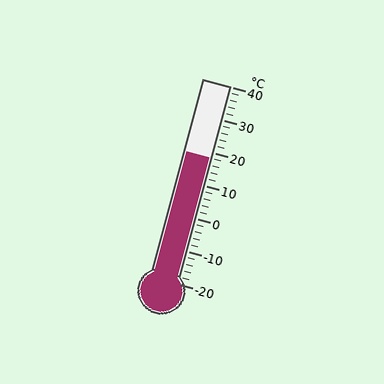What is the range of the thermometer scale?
The thermometer scale ranges from -20°C to 40°C.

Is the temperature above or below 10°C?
The temperature is above 10°C.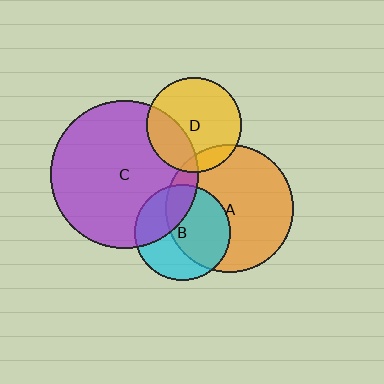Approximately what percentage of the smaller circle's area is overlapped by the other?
Approximately 10%.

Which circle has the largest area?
Circle C (purple).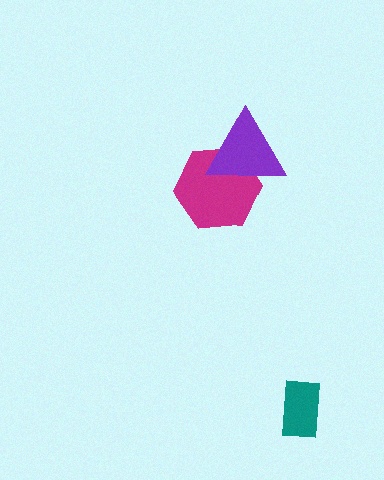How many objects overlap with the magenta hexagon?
1 object overlaps with the magenta hexagon.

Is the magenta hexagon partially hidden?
Yes, it is partially covered by another shape.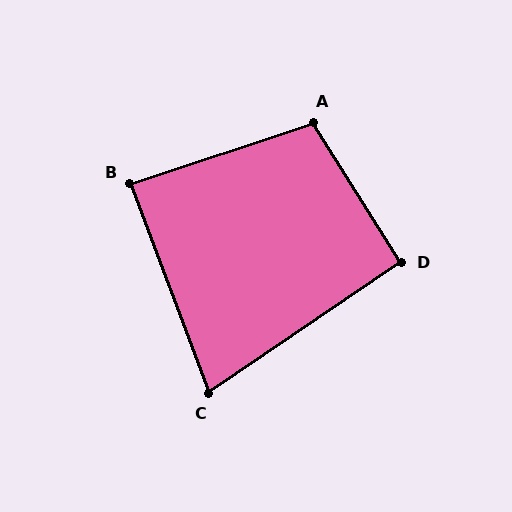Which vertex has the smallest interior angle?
C, at approximately 76 degrees.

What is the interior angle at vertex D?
Approximately 92 degrees (approximately right).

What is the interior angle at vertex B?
Approximately 88 degrees (approximately right).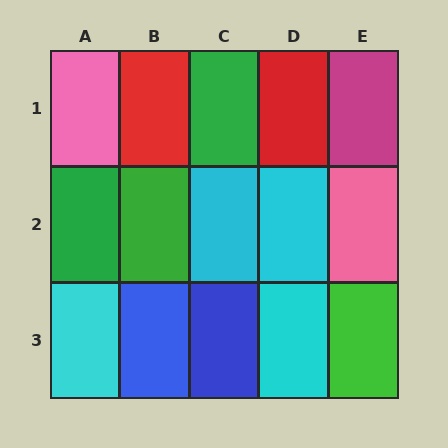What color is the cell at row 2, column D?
Cyan.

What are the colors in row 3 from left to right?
Cyan, blue, blue, cyan, green.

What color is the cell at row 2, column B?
Green.